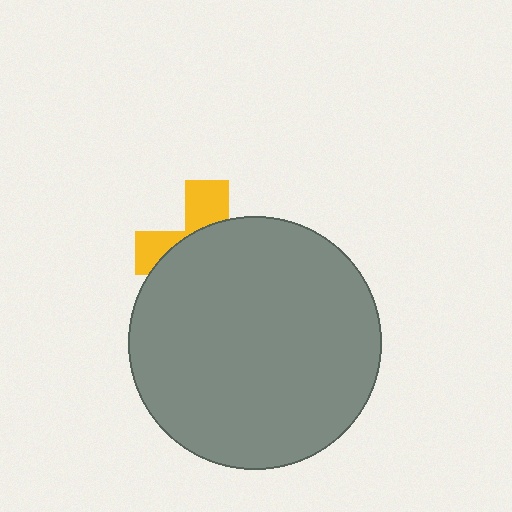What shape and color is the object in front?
The object in front is a gray circle.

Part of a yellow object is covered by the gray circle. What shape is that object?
It is a cross.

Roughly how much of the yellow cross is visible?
A small part of it is visible (roughly 31%).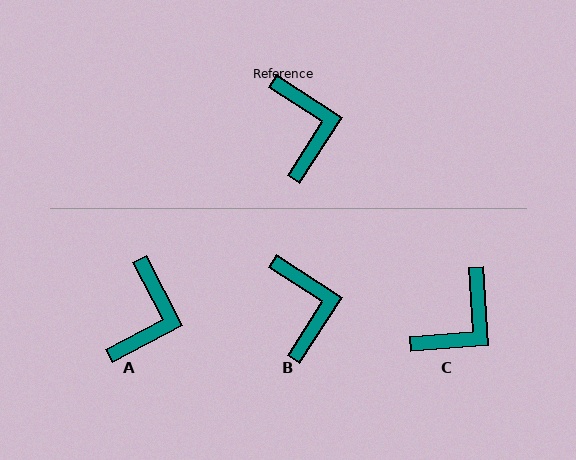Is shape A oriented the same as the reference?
No, it is off by about 29 degrees.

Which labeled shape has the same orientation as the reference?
B.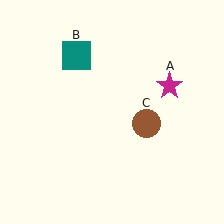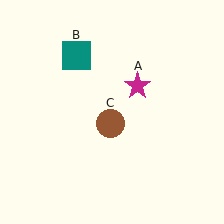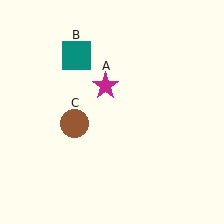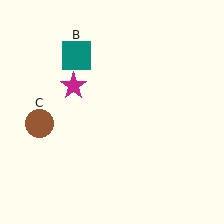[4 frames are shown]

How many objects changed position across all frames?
2 objects changed position: magenta star (object A), brown circle (object C).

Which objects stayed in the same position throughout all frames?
Teal square (object B) remained stationary.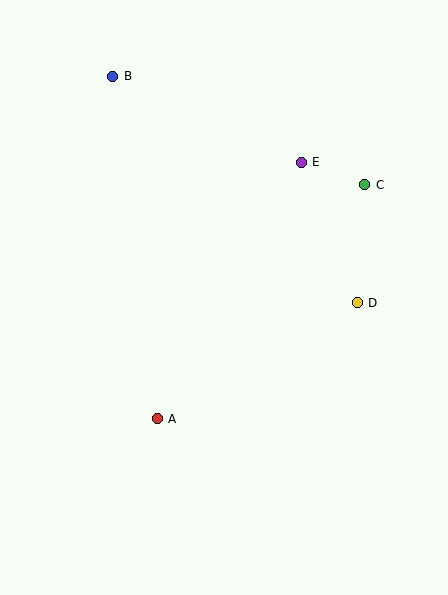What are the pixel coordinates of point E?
Point E is at (301, 162).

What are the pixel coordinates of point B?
Point B is at (113, 76).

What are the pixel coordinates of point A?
Point A is at (157, 419).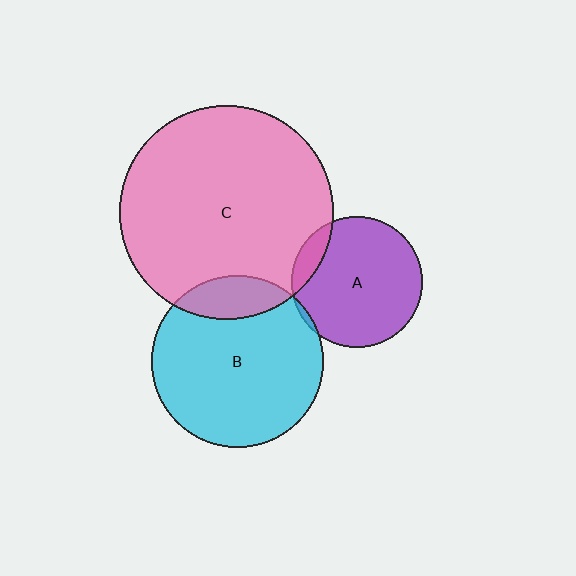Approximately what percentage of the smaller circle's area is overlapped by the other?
Approximately 5%.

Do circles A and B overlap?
Yes.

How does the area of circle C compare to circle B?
Approximately 1.5 times.